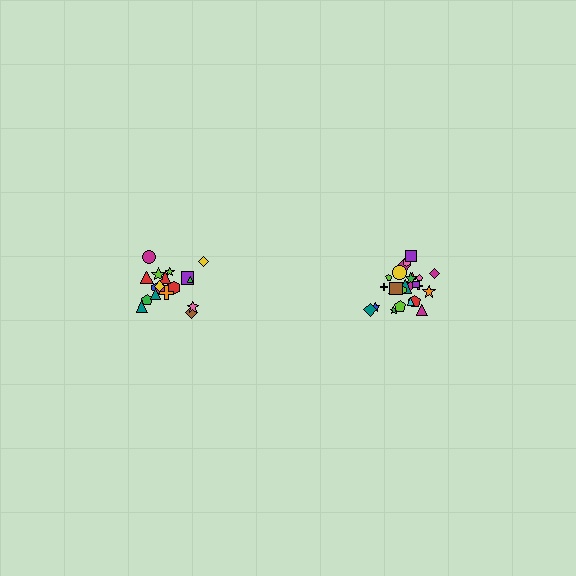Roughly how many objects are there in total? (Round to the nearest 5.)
Roughly 45 objects in total.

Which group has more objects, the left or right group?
The right group.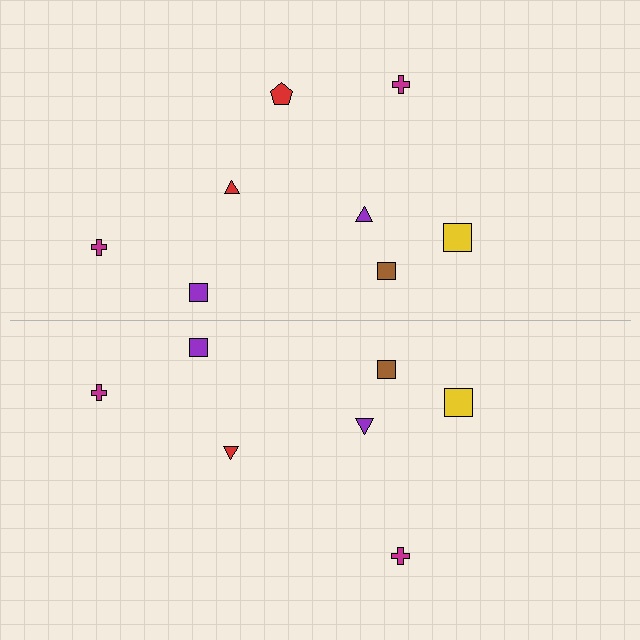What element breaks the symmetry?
A red pentagon is missing from the bottom side.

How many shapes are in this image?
There are 15 shapes in this image.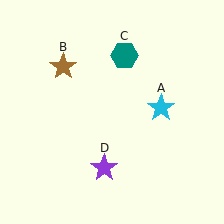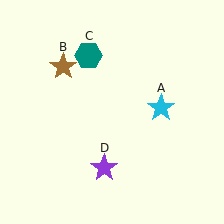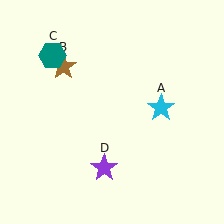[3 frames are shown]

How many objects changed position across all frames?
1 object changed position: teal hexagon (object C).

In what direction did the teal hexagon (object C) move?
The teal hexagon (object C) moved left.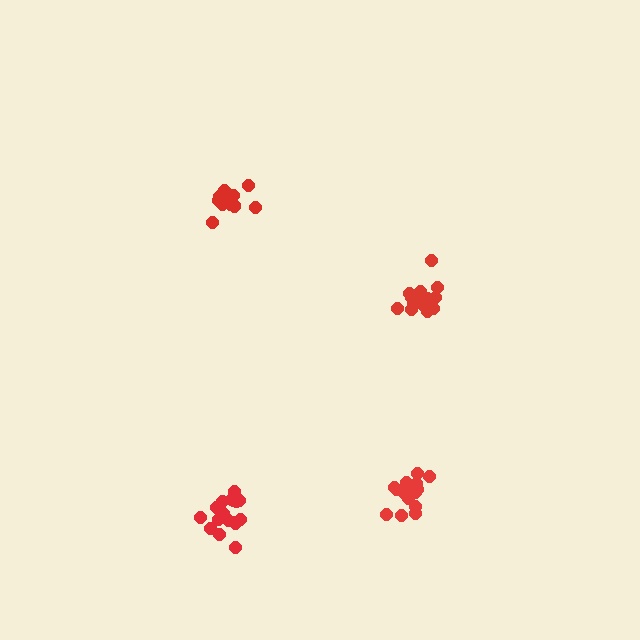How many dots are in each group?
Group 1: 14 dots, Group 2: 16 dots, Group 3: 17 dots, Group 4: 19 dots (66 total).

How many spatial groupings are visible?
There are 4 spatial groupings.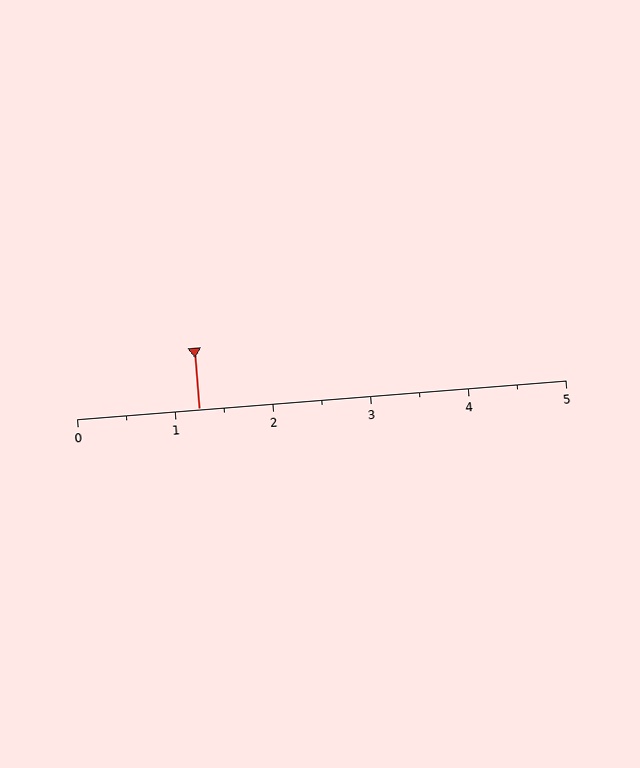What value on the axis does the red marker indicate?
The marker indicates approximately 1.2.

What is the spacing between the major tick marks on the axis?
The major ticks are spaced 1 apart.